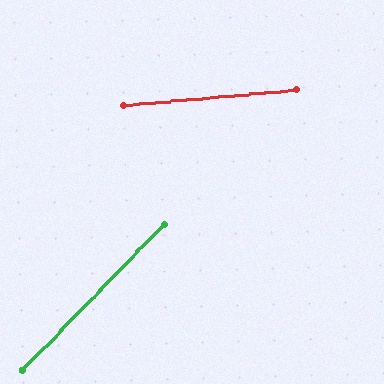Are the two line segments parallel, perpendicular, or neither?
Neither parallel nor perpendicular — they differ by about 41°.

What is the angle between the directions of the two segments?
Approximately 41 degrees.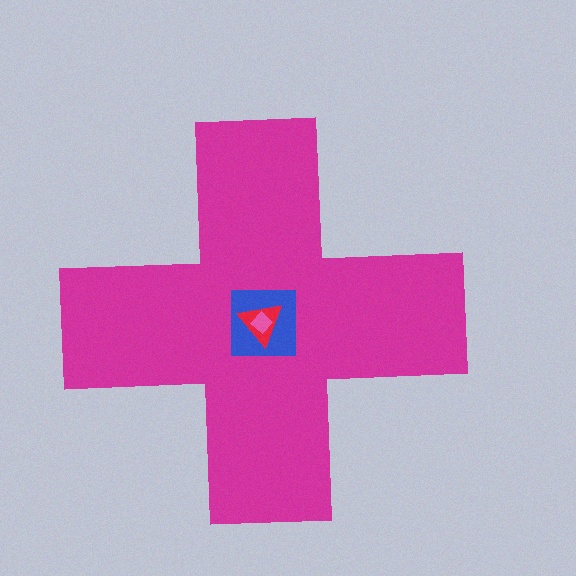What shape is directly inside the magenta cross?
The blue square.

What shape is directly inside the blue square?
The red triangle.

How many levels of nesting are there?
4.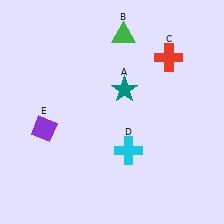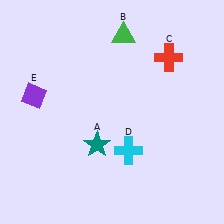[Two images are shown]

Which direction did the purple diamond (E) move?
The purple diamond (E) moved up.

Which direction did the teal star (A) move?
The teal star (A) moved down.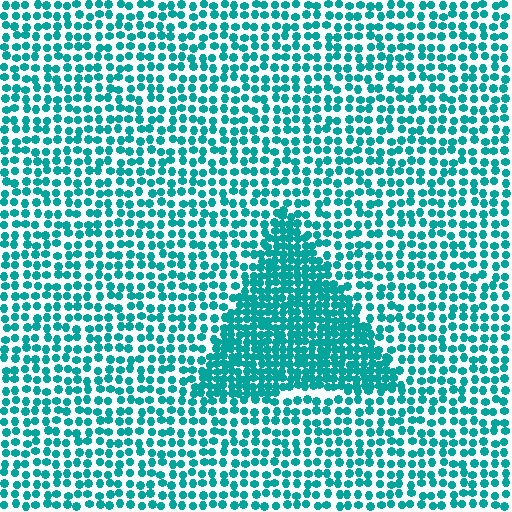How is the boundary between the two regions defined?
The boundary is defined by a change in element density (approximately 2.0x ratio). All elements are the same color, size, and shape.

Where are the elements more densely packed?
The elements are more densely packed inside the triangle boundary.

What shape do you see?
I see a triangle.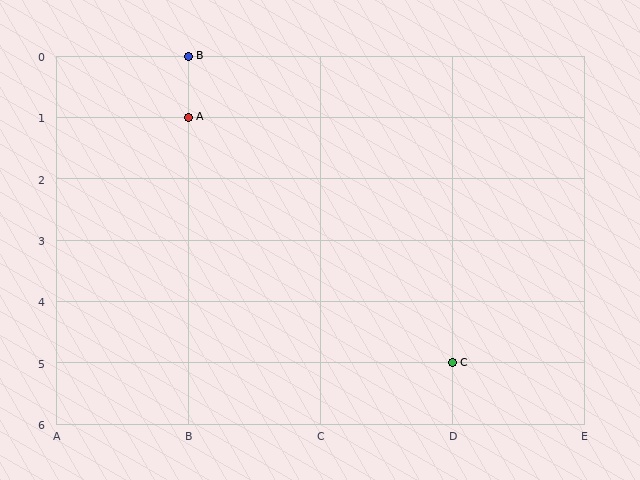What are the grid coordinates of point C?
Point C is at grid coordinates (D, 5).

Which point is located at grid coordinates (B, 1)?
Point A is at (B, 1).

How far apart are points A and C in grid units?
Points A and C are 2 columns and 4 rows apart (about 4.5 grid units diagonally).